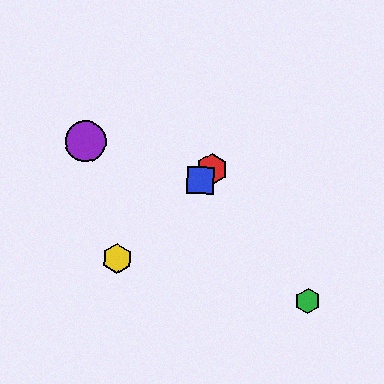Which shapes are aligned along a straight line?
The red hexagon, the blue square, the yellow hexagon are aligned along a straight line.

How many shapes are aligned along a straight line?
3 shapes (the red hexagon, the blue square, the yellow hexagon) are aligned along a straight line.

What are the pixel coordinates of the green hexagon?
The green hexagon is at (308, 301).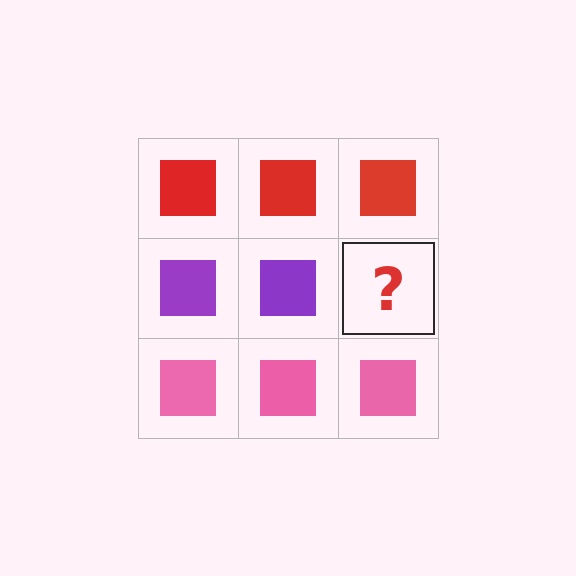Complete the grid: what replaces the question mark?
The question mark should be replaced with a purple square.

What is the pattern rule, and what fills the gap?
The rule is that each row has a consistent color. The gap should be filled with a purple square.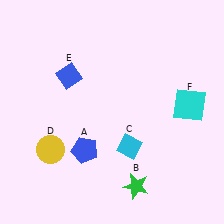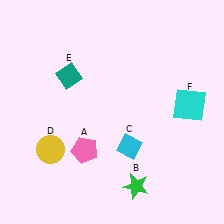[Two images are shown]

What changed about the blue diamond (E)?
In Image 1, E is blue. In Image 2, it changed to teal.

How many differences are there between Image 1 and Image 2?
There are 2 differences between the two images.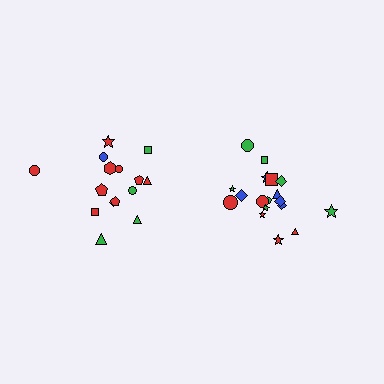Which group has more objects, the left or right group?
The right group.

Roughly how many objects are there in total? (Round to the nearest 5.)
Roughly 35 objects in total.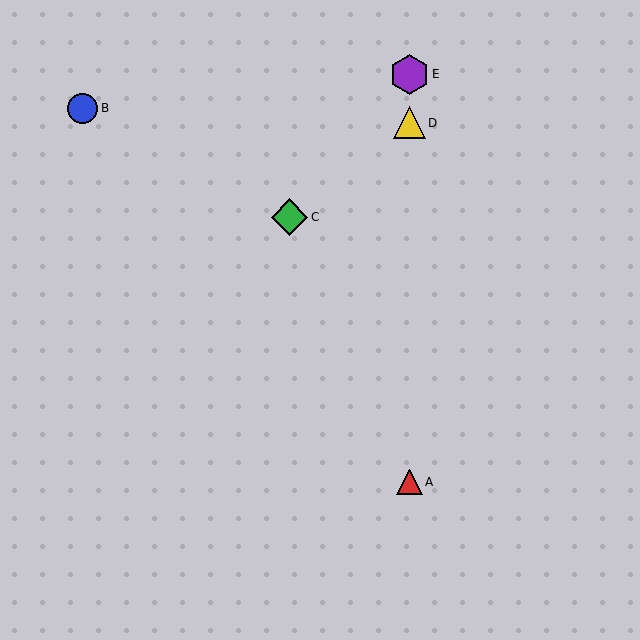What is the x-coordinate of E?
Object E is at x≈409.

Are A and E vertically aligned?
Yes, both are at x≈409.